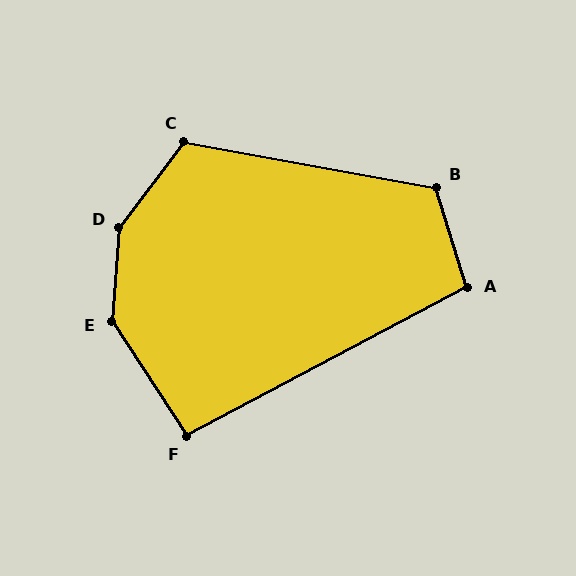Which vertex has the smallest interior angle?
F, at approximately 95 degrees.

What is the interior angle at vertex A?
Approximately 101 degrees (obtuse).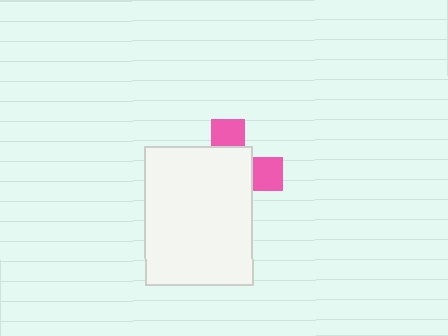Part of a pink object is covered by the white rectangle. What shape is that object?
It is a cross.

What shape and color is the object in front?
The object in front is a white rectangle.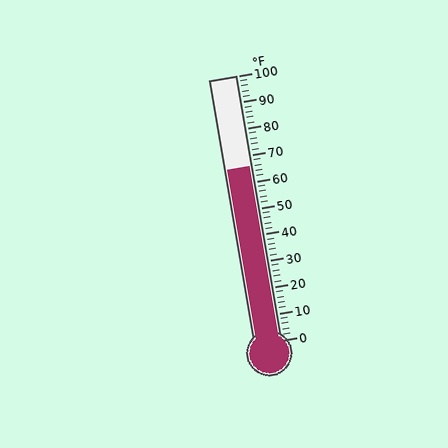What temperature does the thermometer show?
The thermometer shows approximately 66°F.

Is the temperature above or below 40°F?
The temperature is above 40°F.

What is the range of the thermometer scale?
The thermometer scale ranges from 0°F to 100°F.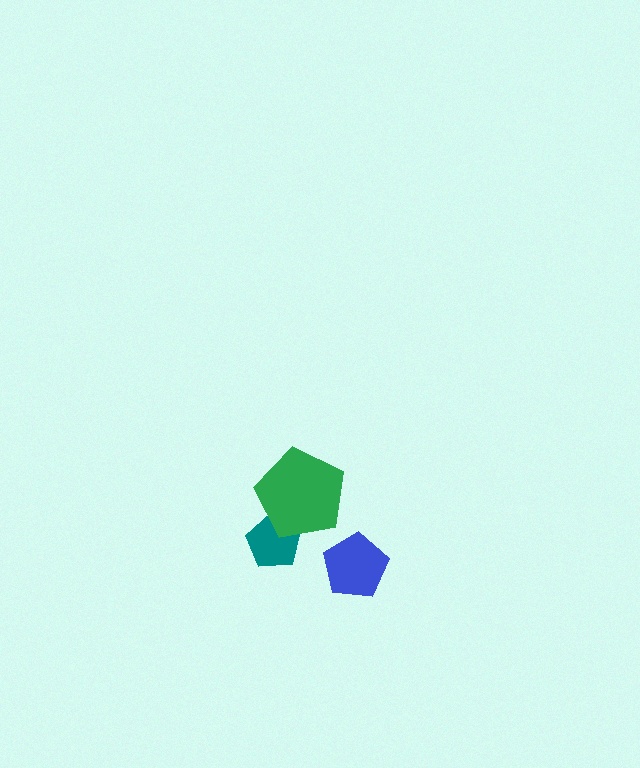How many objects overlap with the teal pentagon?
1 object overlaps with the teal pentagon.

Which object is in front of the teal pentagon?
The green pentagon is in front of the teal pentagon.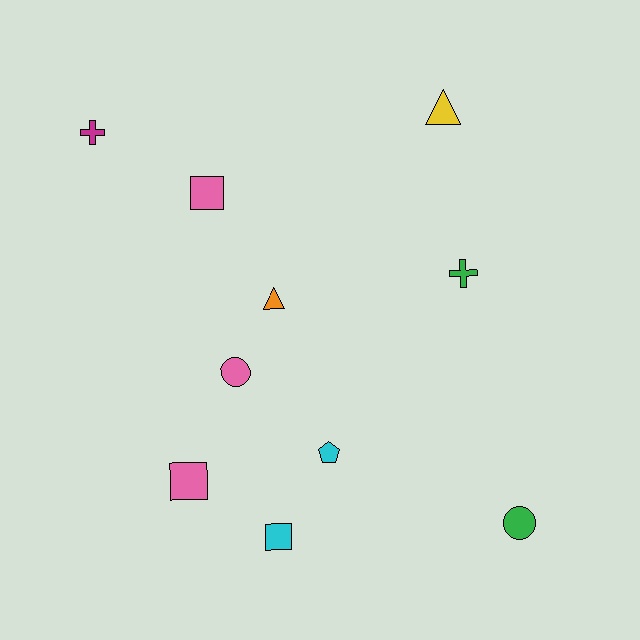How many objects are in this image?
There are 10 objects.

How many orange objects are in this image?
There is 1 orange object.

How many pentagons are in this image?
There is 1 pentagon.